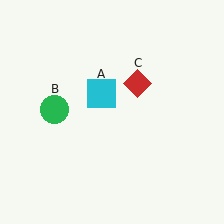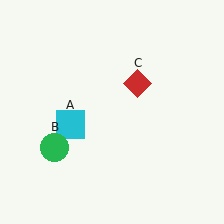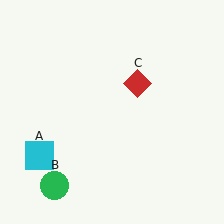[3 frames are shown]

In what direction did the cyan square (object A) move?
The cyan square (object A) moved down and to the left.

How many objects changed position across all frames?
2 objects changed position: cyan square (object A), green circle (object B).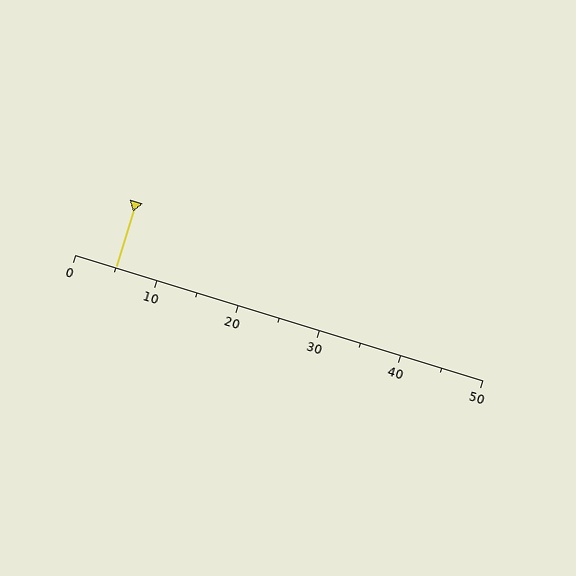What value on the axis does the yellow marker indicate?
The marker indicates approximately 5.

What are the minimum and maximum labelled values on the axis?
The axis runs from 0 to 50.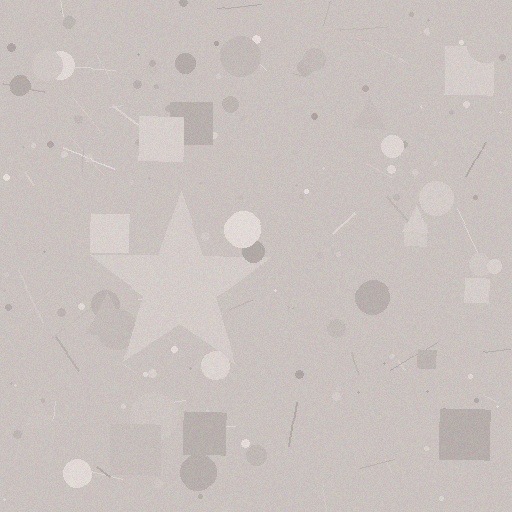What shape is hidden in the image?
A star is hidden in the image.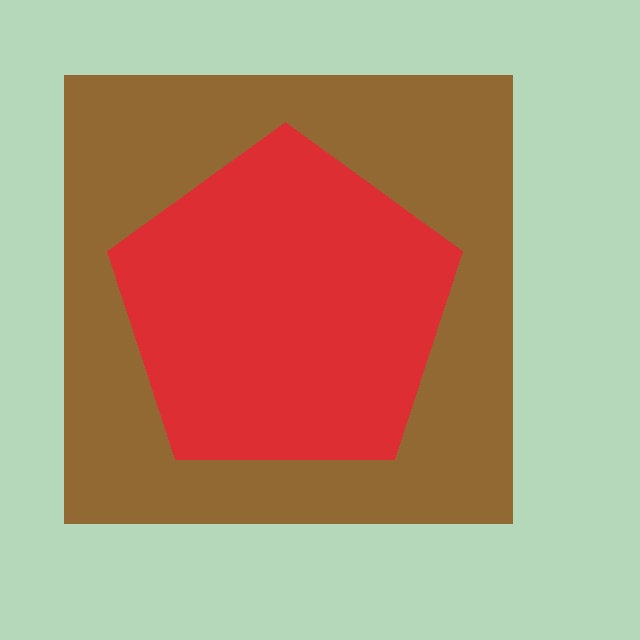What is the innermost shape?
The red pentagon.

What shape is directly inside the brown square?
The red pentagon.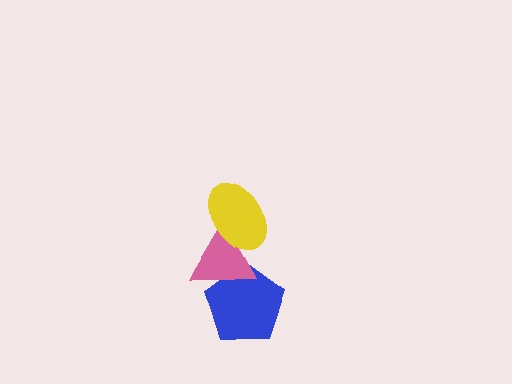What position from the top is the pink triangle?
The pink triangle is 2nd from the top.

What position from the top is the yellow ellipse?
The yellow ellipse is 1st from the top.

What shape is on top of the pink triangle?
The yellow ellipse is on top of the pink triangle.